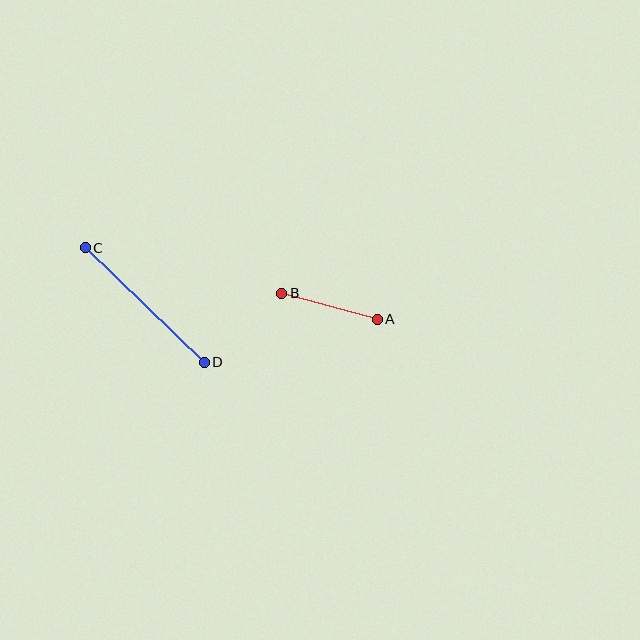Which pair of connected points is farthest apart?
Points C and D are farthest apart.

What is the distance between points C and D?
The distance is approximately 165 pixels.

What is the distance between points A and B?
The distance is approximately 99 pixels.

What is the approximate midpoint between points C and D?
The midpoint is at approximately (145, 305) pixels.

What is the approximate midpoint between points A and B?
The midpoint is at approximately (330, 306) pixels.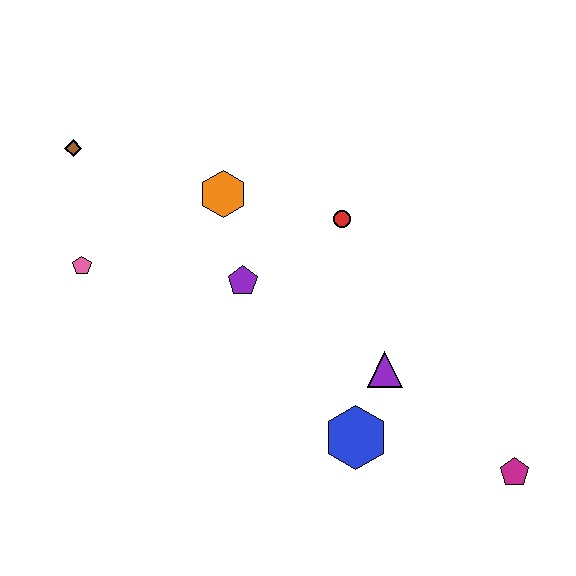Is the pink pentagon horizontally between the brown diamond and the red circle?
Yes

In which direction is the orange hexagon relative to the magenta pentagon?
The orange hexagon is to the left of the magenta pentagon.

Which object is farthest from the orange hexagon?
The magenta pentagon is farthest from the orange hexagon.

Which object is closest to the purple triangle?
The blue hexagon is closest to the purple triangle.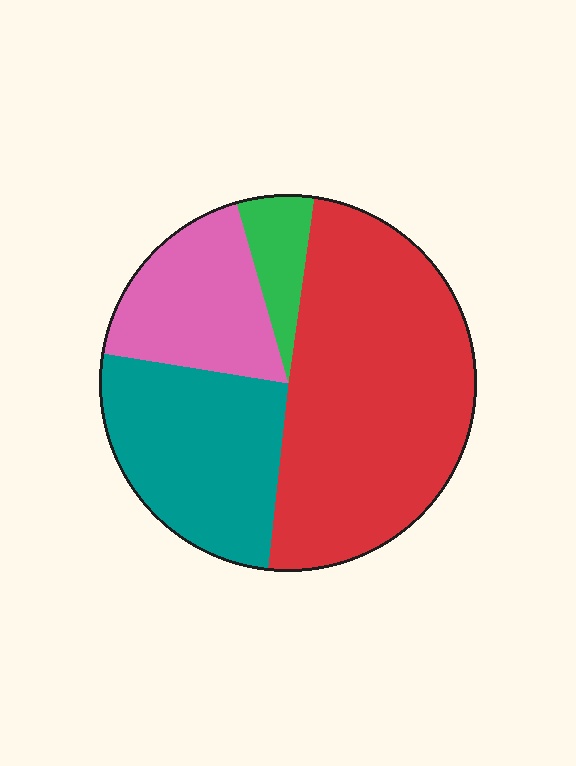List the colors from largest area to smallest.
From largest to smallest: red, teal, pink, green.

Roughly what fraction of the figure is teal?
Teal covers about 25% of the figure.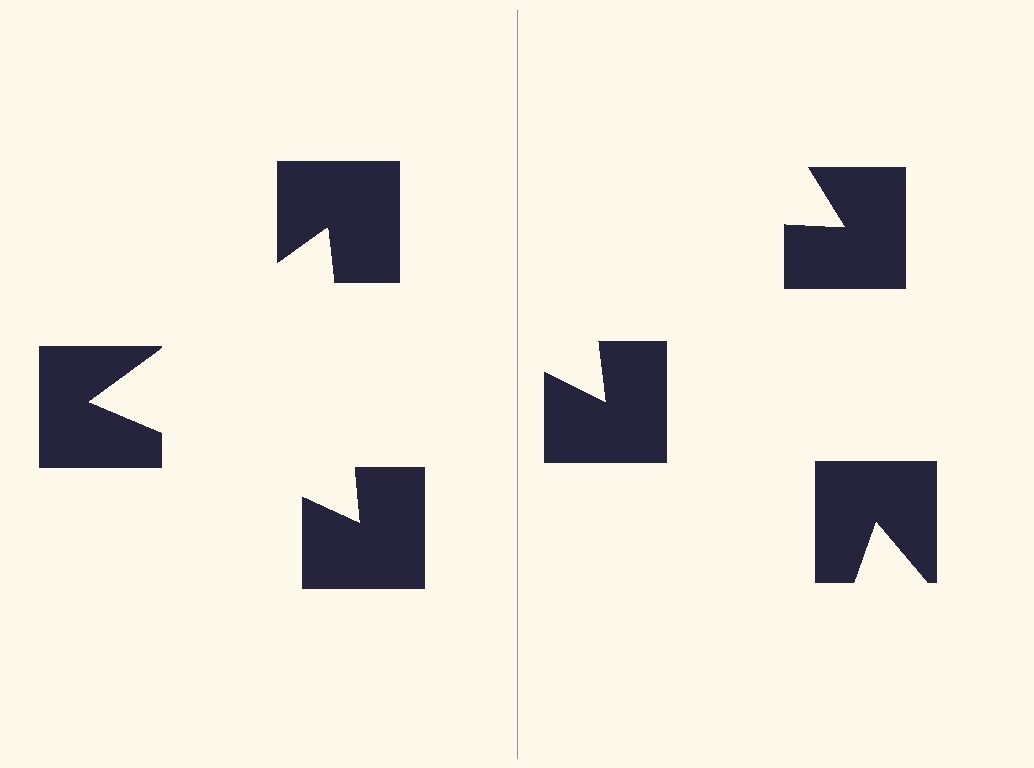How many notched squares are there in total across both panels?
6 — 3 on each side.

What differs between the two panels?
The notched squares are positioned identically on both sides; only the wedge orientations differ. On the left they align to a triangle; on the right they are misaligned.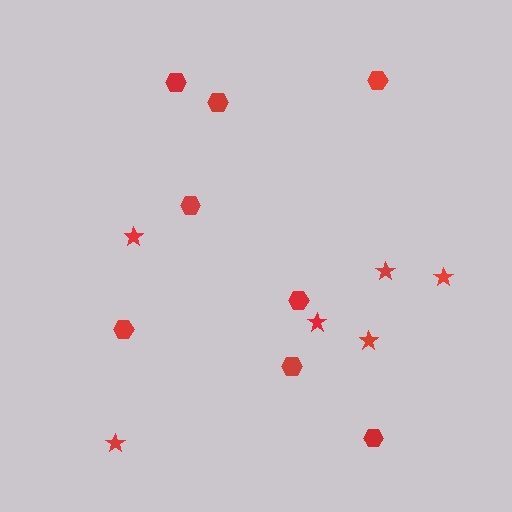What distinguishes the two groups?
There are 2 groups: one group of stars (6) and one group of hexagons (8).